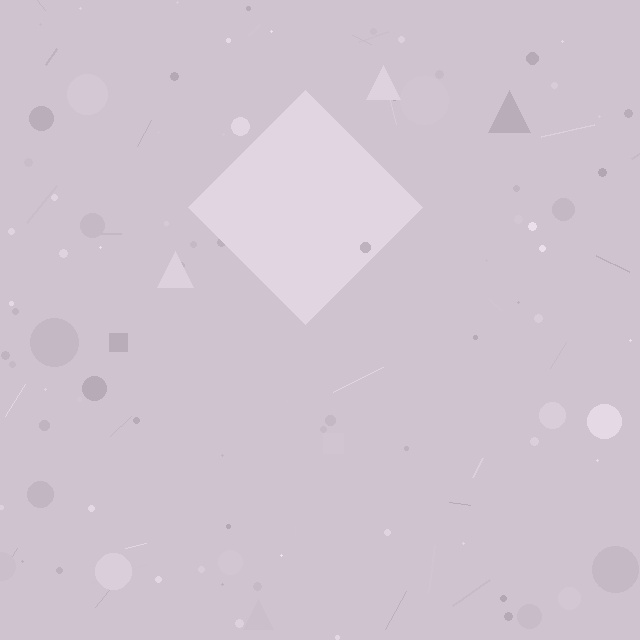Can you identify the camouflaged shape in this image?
The camouflaged shape is a diamond.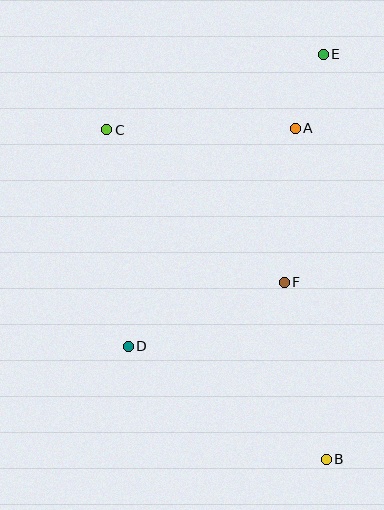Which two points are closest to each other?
Points A and E are closest to each other.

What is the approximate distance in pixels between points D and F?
The distance between D and F is approximately 168 pixels.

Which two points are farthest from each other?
Points B and E are farthest from each other.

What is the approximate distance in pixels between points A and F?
The distance between A and F is approximately 155 pixels.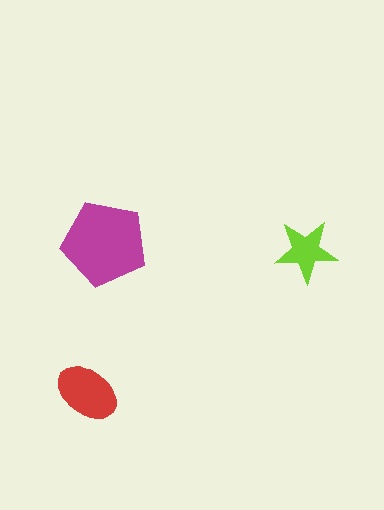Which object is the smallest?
The lime star.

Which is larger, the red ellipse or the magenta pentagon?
The magenta pentagon.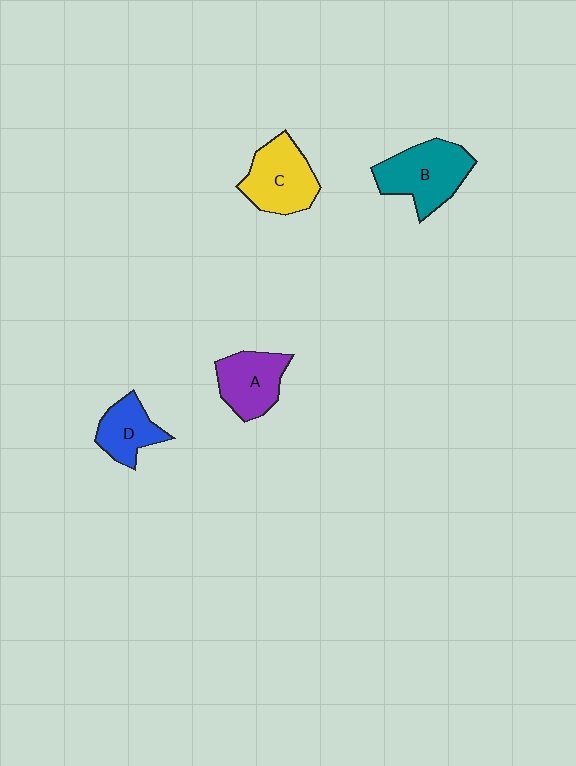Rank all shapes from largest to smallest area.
From largest to smallest: B (teal), C (yellow), A (purple), D (blue).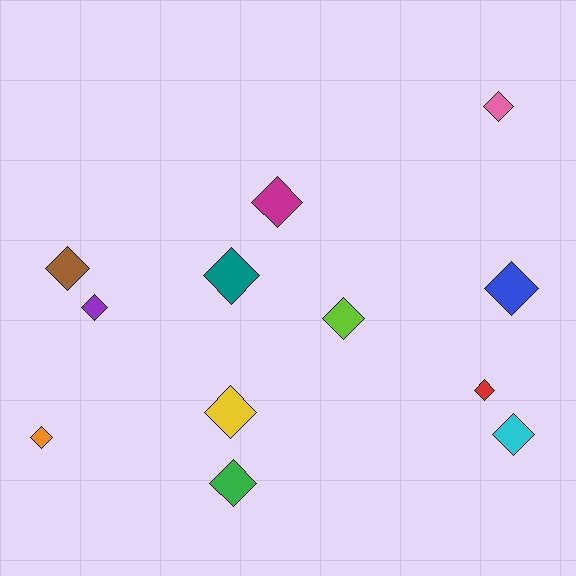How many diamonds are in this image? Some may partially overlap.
There are 12 diamonds.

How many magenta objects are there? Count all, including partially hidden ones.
There is 1 magenta object.